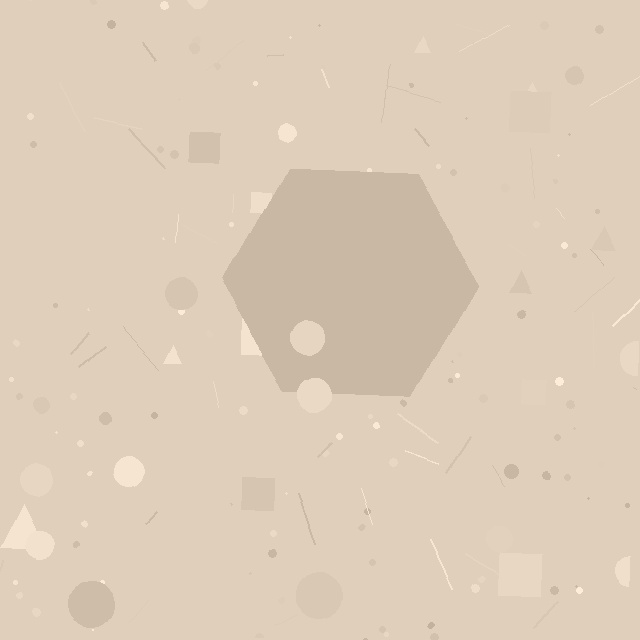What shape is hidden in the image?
A hexagon is hidden in the image.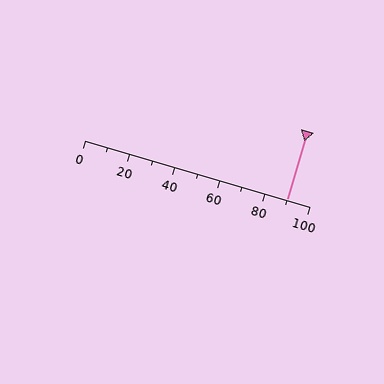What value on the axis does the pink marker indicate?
The marker indicates approximately 90.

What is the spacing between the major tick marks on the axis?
The major ticks are spaced 20 apart.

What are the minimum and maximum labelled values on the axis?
The axis runs from 0 to 100.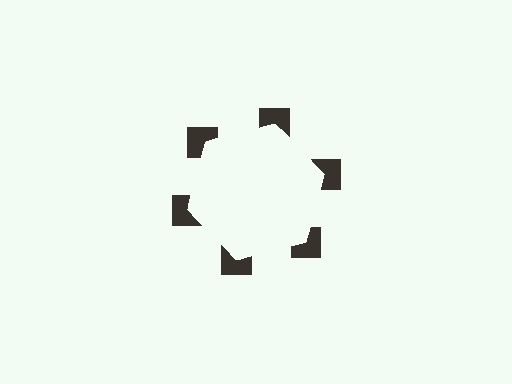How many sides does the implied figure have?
6 sides.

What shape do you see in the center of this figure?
An illusory hexagon — its edges are inferred from the aligned wedge cuts in the notched squares, not physically drawn.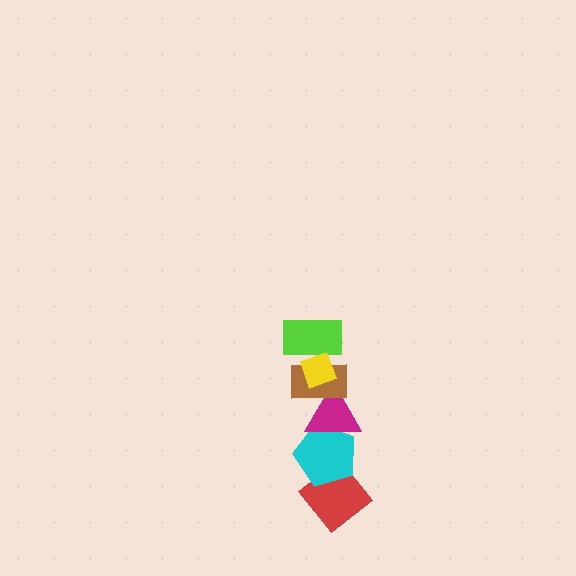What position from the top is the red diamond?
The red diamond is 6th from the top.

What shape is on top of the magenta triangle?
The brown rectangle is on top of the magenta triangle.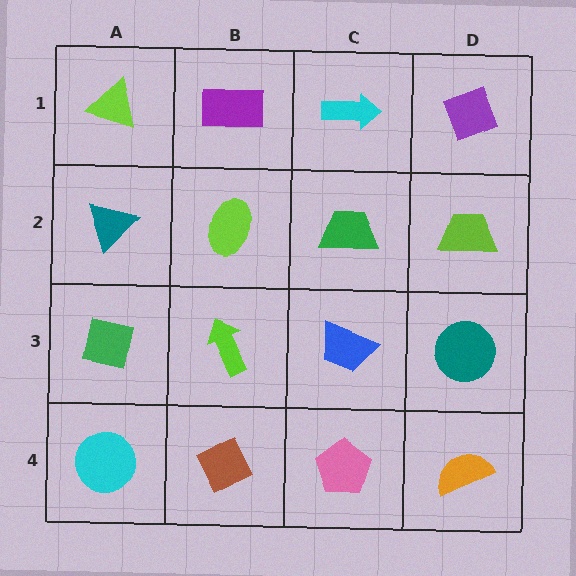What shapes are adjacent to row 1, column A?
A teal triangle (row 2, column A), a purple rectangle (row 1, column B).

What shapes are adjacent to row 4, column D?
A teal circle (row 3, column D), a pink pentagon (row 4, column C).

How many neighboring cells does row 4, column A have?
2.